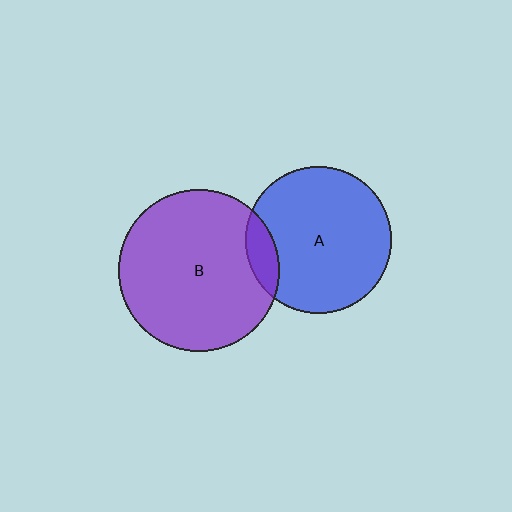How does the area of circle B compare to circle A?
Approximately 1.2 times.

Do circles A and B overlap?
Yes.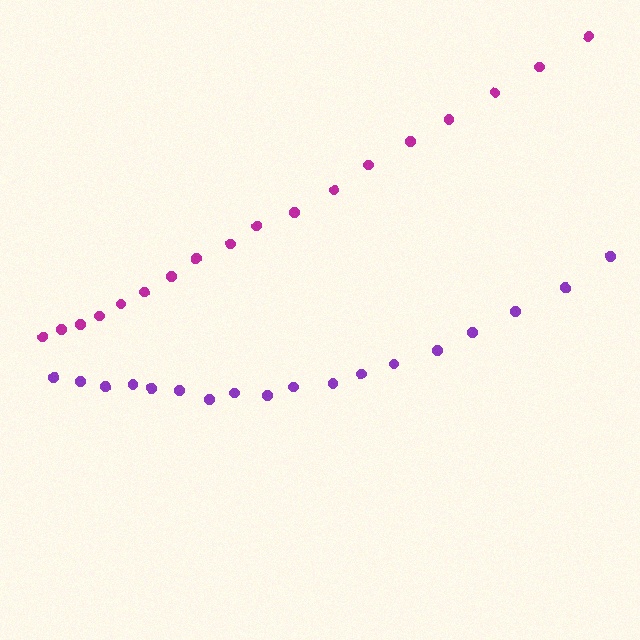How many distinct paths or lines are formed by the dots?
There are 2 distinct paths.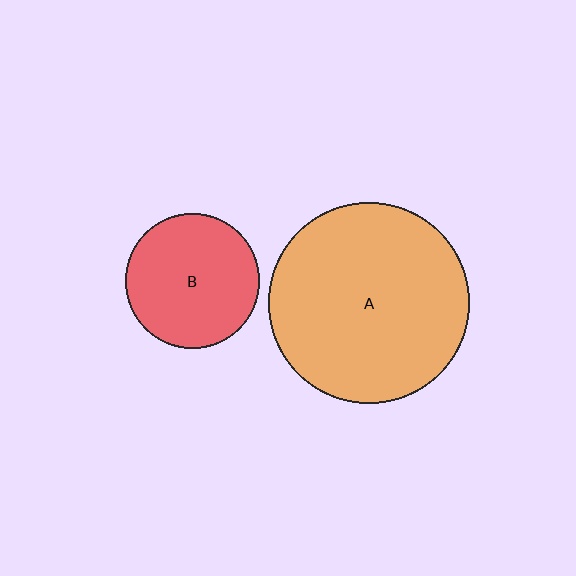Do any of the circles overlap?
No, none of the circles overlap.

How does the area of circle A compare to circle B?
Approximately 2.2 times.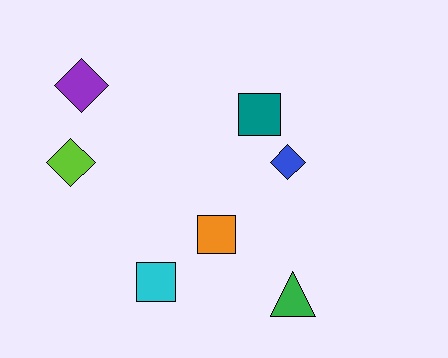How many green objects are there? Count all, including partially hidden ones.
There is 1 green object.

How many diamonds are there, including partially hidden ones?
There are 3 diamonds.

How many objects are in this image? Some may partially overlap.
There are 7 objects.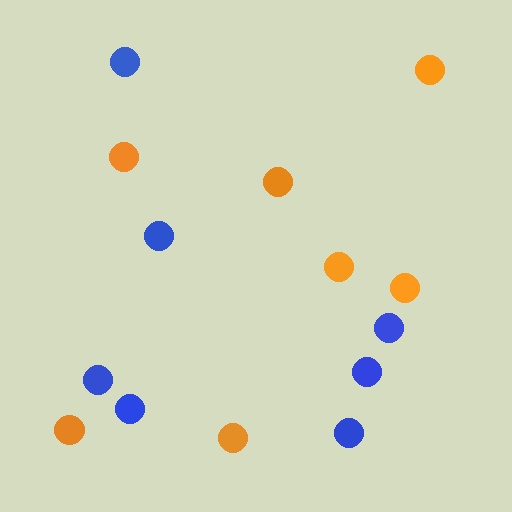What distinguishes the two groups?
There are 2 groups: one group of blue circles (7) and one group of orange circles (7).